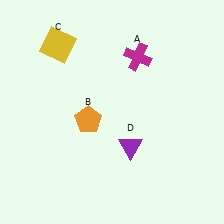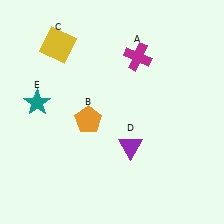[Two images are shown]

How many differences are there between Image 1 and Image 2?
There is 1 difference between the two images.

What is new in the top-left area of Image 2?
A teal star (E) was added in the top-left area of Image 2.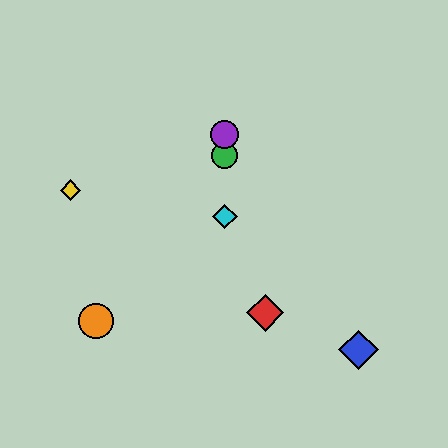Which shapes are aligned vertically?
The green circle, the purple circle, the cyan diamond are aligned vertically.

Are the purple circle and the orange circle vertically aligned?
No, the purple circle is at x≈225 and the orange circle is at x≈96.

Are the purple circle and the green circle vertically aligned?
Yes, both are at x≈225.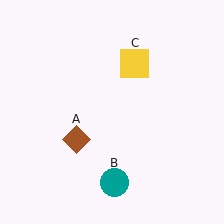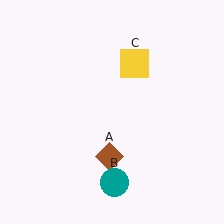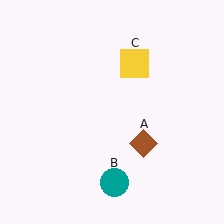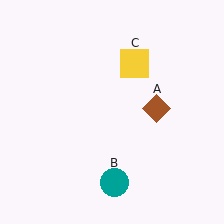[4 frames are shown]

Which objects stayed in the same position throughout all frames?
Teal circle (object B) and yellow square (object C) remained stationary.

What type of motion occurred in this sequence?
The brown diamond (object A) rotated counterclockwise around the center of the scene.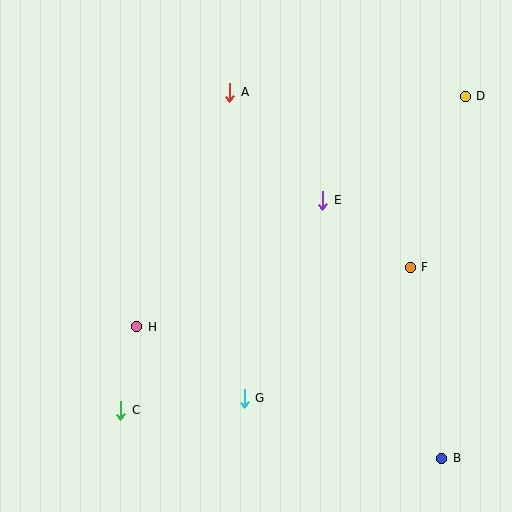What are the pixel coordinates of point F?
Point F is at (410, 267).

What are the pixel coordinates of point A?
Point A is at (230, 92).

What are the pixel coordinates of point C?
Point C is at (121, 410).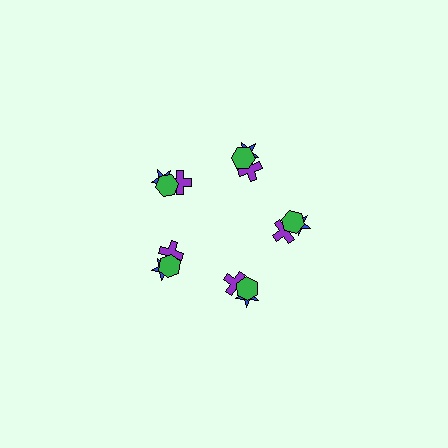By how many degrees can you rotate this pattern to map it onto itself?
The pattern maps onto itself every 72 degrees of rotation.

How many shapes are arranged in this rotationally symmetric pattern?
There are 15 shapes, arranged in 5 groups of 3.